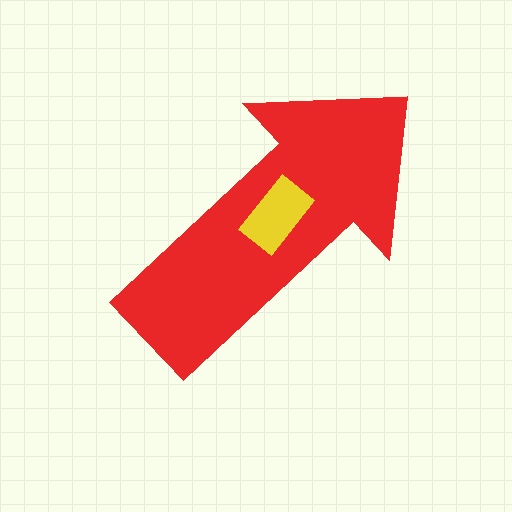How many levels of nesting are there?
2.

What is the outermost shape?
The red arrow.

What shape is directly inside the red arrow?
The yellow rectangle.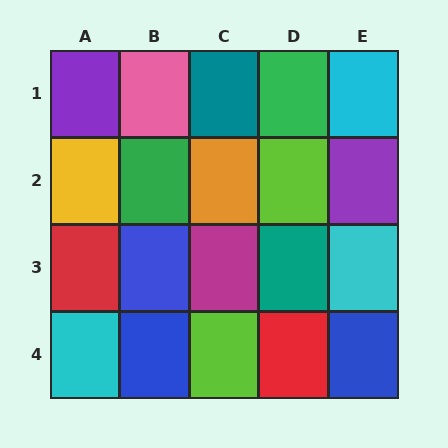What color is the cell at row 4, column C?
Lime.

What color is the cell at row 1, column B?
Pink.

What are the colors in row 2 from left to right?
Yellow, green, orange, lime, purple.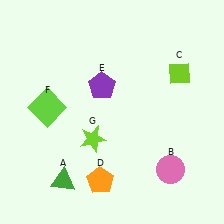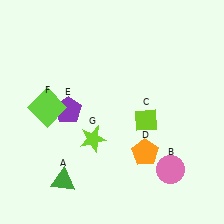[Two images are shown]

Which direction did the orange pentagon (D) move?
The orange pentagon (D) moved right.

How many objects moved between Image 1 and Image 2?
3 objects moved between the two images.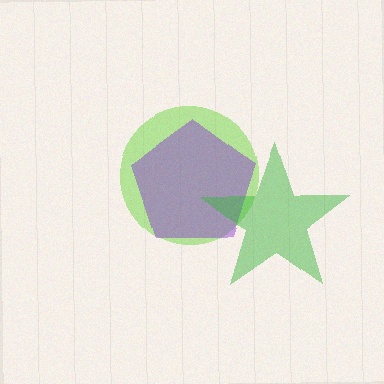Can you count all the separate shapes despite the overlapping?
Yes, there are 3 separate shapes.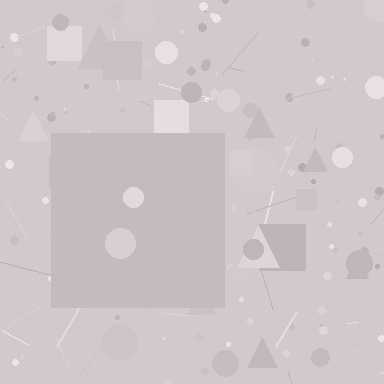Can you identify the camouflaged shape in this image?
The camouflaged shape is a square.